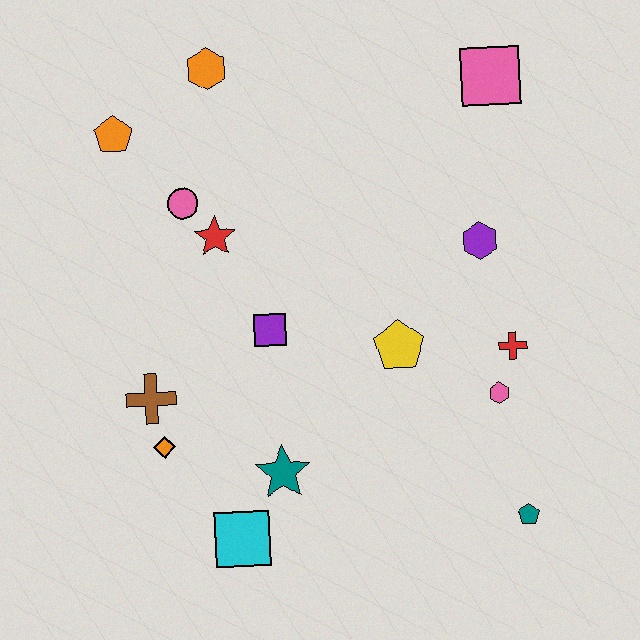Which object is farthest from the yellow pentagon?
The orange pentagon is farthest from the yellow pentagon.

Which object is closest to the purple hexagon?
The red cross is closest to the purple hexagon.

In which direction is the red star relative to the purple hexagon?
The red star is to the left of the purple hexagon.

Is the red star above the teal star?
Yes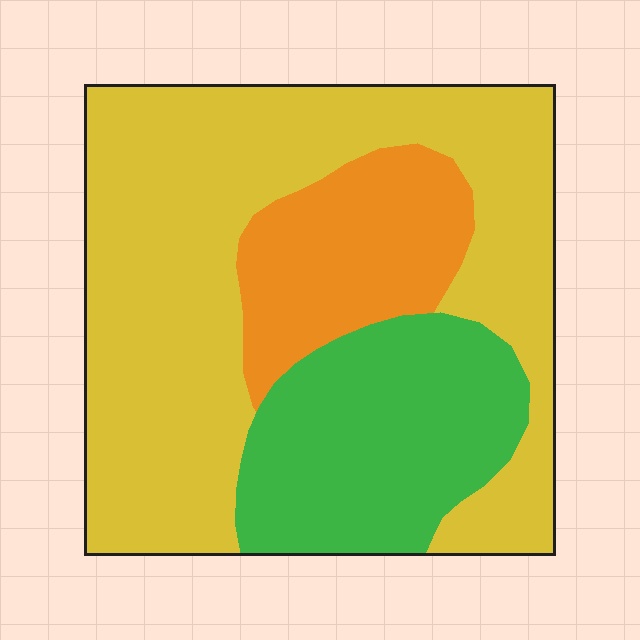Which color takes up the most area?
Yellow, at roughly 60%.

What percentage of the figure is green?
Green takes up about one quarter (1/4) of the figure.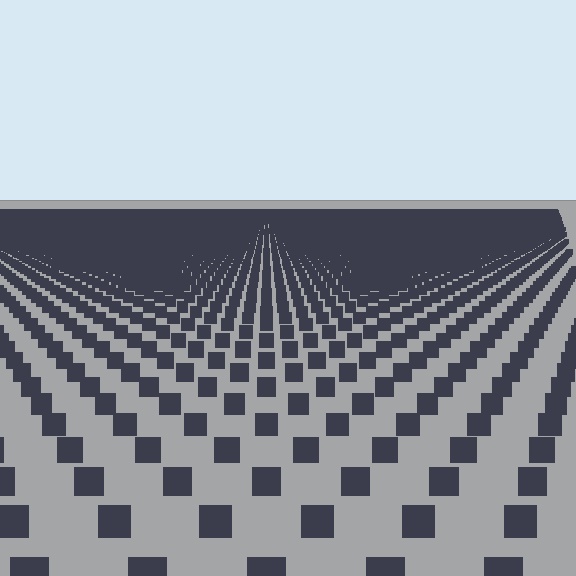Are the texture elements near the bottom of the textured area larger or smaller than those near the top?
Larger. Near the bottom, elements are closer to the viewer and appear at a bigger on-screen size.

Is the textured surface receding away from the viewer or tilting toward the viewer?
The surface is receding away from the viewer. Texture elements get smaller and denser toward the top.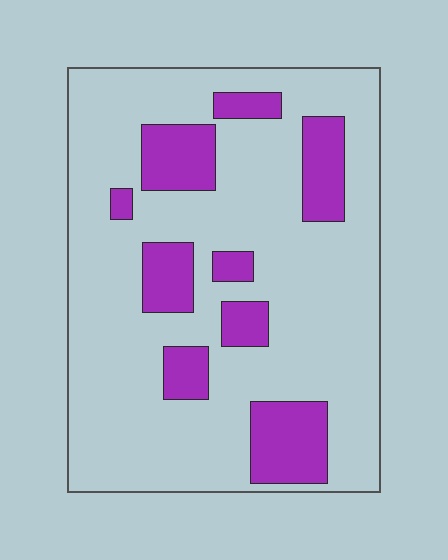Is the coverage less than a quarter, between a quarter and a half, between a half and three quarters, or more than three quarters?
Less than a quarter.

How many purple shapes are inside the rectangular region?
9.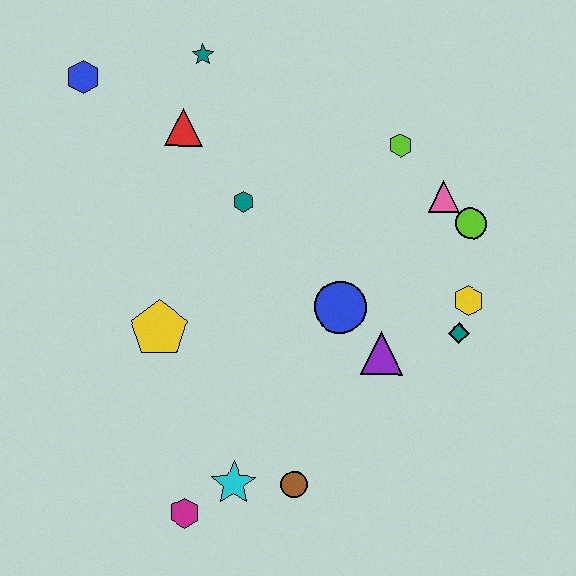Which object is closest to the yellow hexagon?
The teal diamond is closest to the yellow hexagon.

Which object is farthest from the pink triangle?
The magenta hexagon is farthest from the pink triangle.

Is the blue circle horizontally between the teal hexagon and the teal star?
No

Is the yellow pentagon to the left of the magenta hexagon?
Yes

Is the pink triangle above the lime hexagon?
No